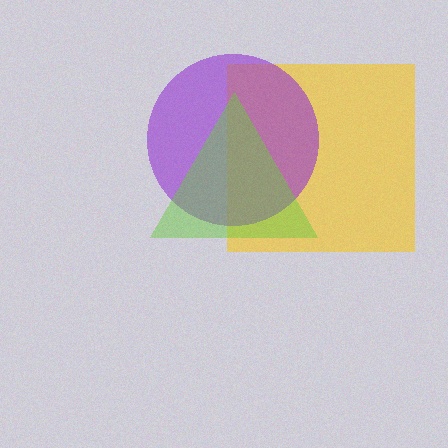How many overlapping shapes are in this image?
There are 3 overlapping shapes in the image.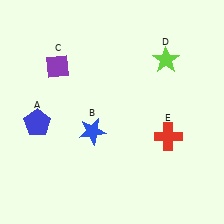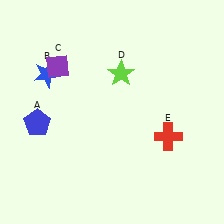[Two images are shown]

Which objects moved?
The objects that moved are: the blue star (B), the lime star (D).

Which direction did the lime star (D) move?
The lime star (D) moved left.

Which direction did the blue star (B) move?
The blue star (B) moved up.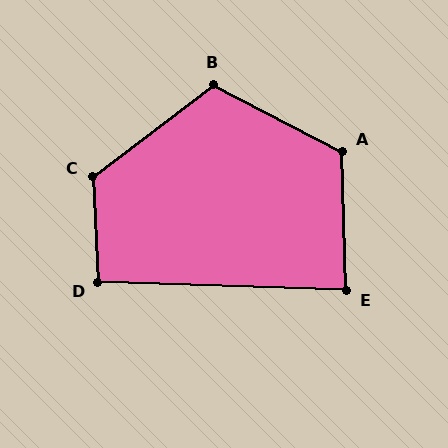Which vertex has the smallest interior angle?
E, at approximately 87 degrees.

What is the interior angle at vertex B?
Approximately 116 degrees (obtuse).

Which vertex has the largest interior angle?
C, at approximately 125 degrees.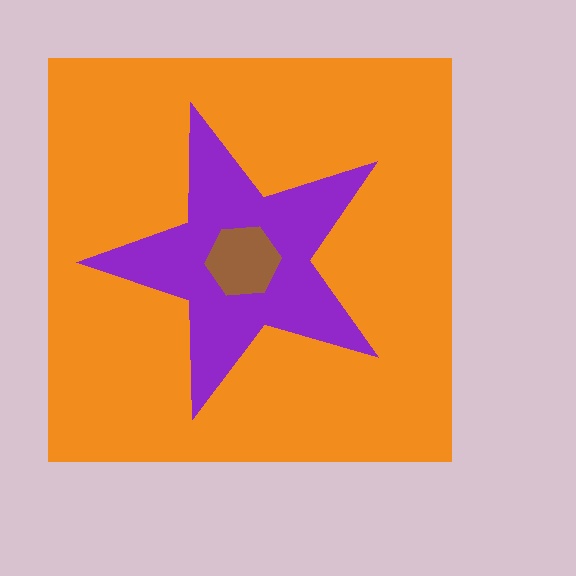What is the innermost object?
The brown hexagon.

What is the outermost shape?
The orange square.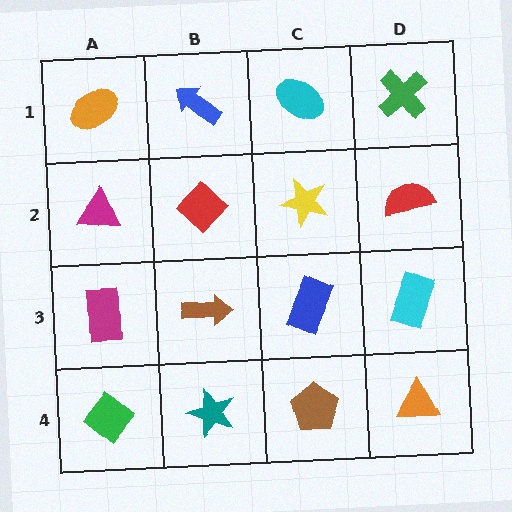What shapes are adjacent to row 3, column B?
A red diamond (row 2, column B), a teal star (row 4, column B), a magenta rectangle (row 3, column A), a blue rectangle (row 3, column C).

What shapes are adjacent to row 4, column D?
A cyan rectangle (row 3, column D), a brown pentagon (row 4, column C).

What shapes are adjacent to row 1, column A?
A magenta triangle (row 2, column A), a blue arrow (row 1, column B).